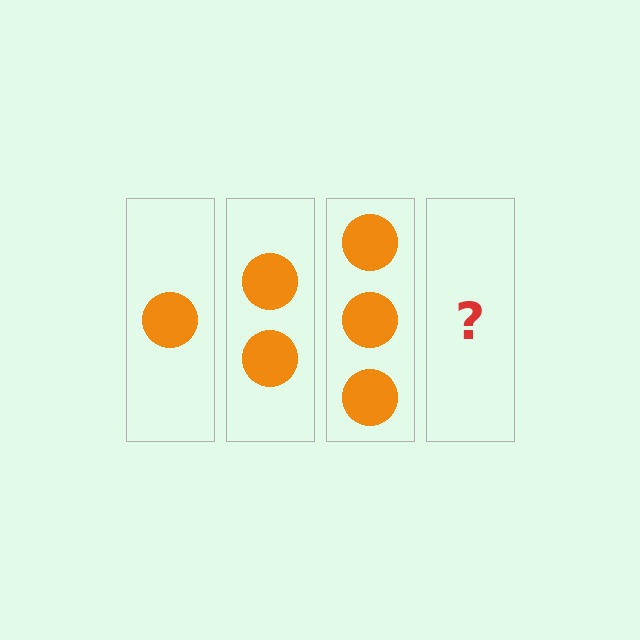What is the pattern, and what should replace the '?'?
The pattern is that each step adds one more circle. The '?' should be 4 circles.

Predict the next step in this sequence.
The next step is 4 circles.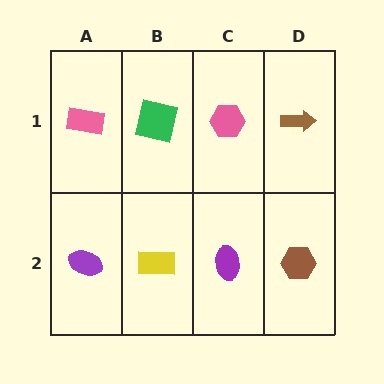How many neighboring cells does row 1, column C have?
3.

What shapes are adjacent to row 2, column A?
A pink rectangle (row 1, column A), a yellow rectangle (row 2, column B).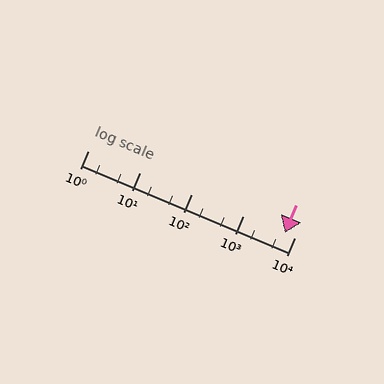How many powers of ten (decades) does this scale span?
The scale spans 4 decades, from 1 to 10000.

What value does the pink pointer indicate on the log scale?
The pointer indicates approximately 6400.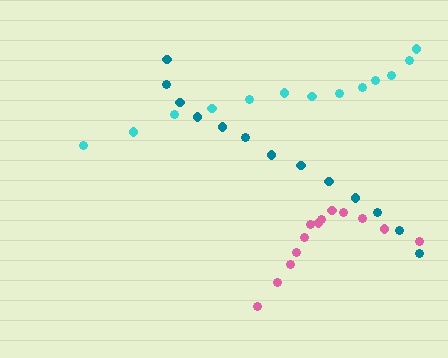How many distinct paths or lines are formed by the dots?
There are 3 distinct paths.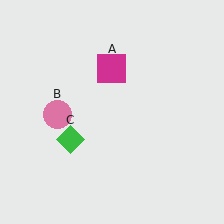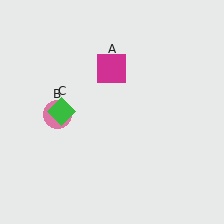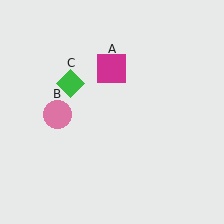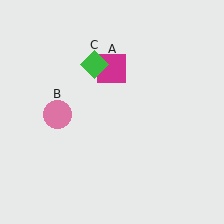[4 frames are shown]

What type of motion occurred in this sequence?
The green diamond (object C) rotated clockwise around the center of the scene.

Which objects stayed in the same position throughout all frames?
Magenta square (object A) and pink circle (object B) remained stationary.